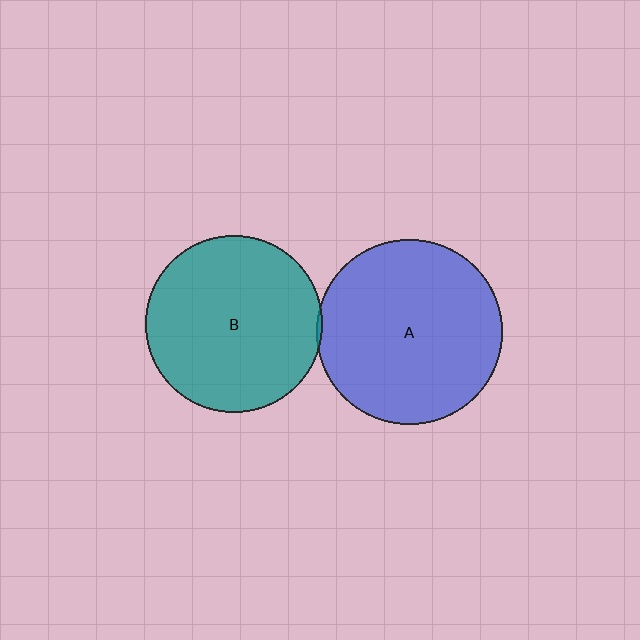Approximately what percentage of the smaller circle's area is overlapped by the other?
Approximately 5%.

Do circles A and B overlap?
Yes.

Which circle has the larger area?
Circle A (blue).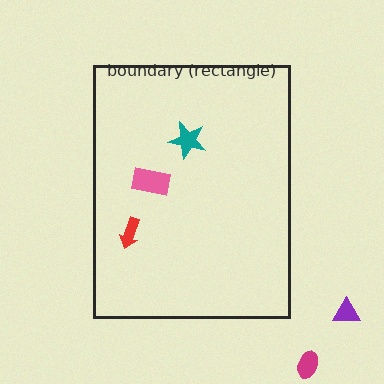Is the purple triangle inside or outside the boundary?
Outside.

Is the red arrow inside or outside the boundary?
Inside.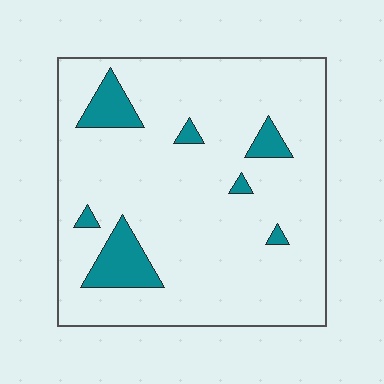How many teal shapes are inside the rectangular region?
7.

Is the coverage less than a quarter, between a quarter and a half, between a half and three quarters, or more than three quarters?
Less than a quarter.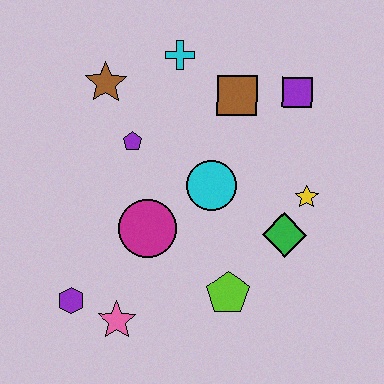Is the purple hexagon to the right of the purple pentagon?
No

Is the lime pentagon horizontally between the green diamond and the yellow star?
No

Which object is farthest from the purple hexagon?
The purple square is farthest from the purple hexagon.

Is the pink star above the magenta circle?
No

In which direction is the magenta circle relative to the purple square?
The magenta circle is to the left of the purple square.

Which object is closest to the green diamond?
The yellow star is closest to the green diamond.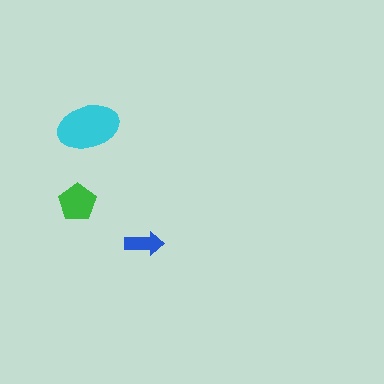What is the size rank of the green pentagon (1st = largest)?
2nd.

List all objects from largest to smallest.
The cyan ellipse, the green pentagon, the blue arrow.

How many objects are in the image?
There are 3 objects in the image.